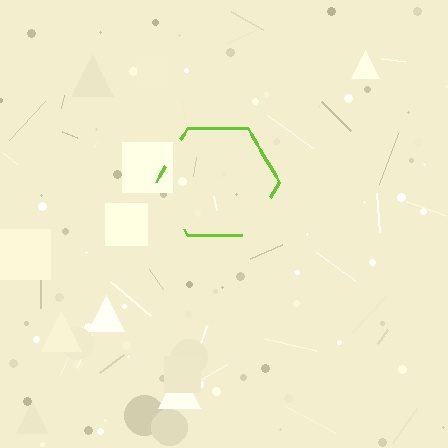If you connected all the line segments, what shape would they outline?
They would outline a hexagon.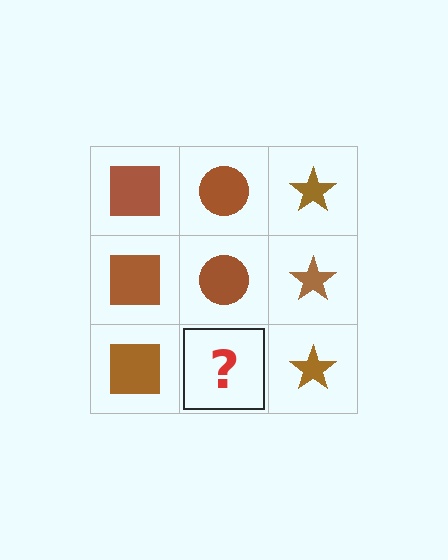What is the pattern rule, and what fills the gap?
The rule is that each column has a consistent shape. The gap should be filled with a brown circle.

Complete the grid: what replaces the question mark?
The question mark should be replaced with a brown circle.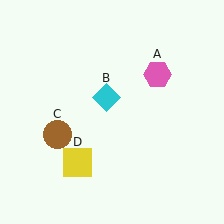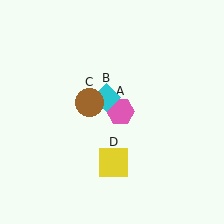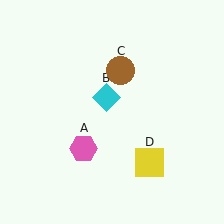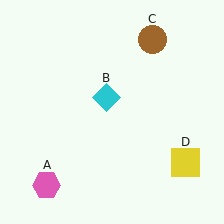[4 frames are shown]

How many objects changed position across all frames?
3 objects changed position: pink hexagon (object A), brown circle (object C), yellow square (object D).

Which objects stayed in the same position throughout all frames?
Cyan diamond (object B) remained stationary.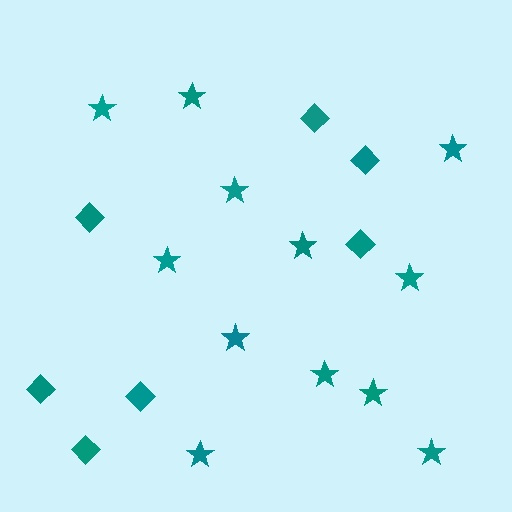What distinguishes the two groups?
There are 2 groups: one group of diamonds (7) and one group of stars (12).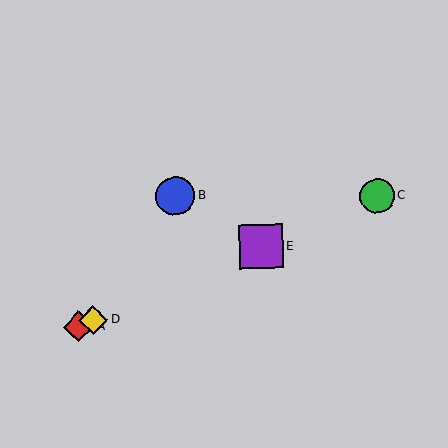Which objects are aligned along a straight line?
Objects A, C, D, E are aligned along a straight line.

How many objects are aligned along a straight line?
4 objects (A, C, D, E) are aligned along a straight line.